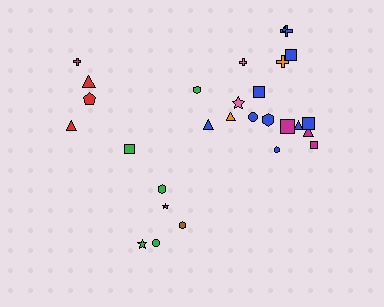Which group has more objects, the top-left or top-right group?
The top-right group.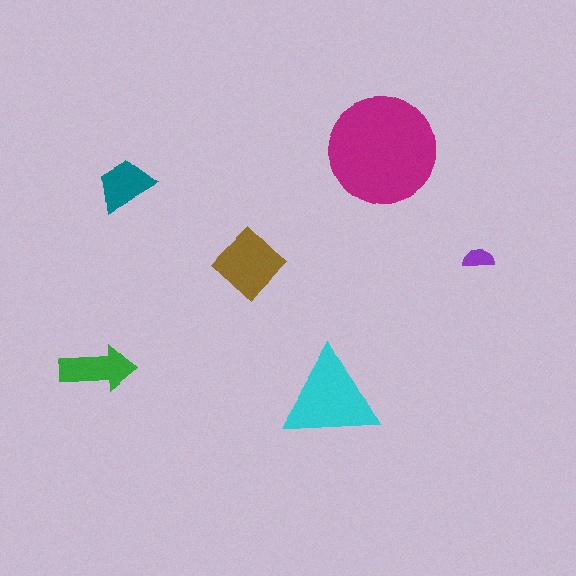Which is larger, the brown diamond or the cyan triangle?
The cyan triangle.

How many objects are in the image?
There are 6 objects in the image.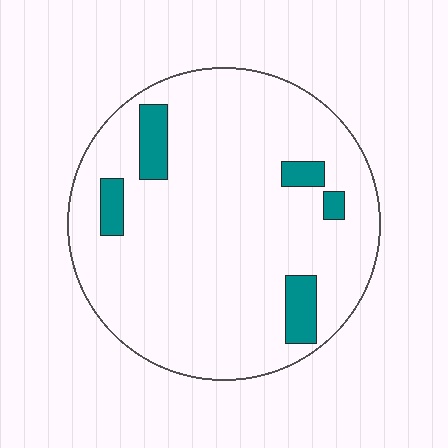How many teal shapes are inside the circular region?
5.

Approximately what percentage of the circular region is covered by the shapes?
Approximately 10%.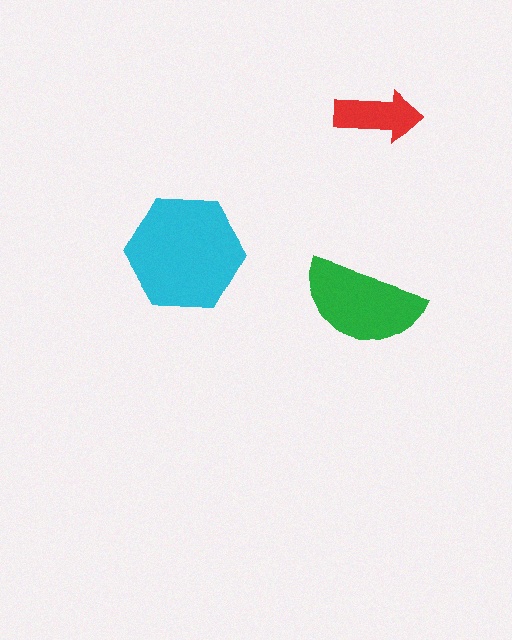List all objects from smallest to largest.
The red arrow, the green semicircle, the cyan hexagon.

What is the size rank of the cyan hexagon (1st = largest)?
1st.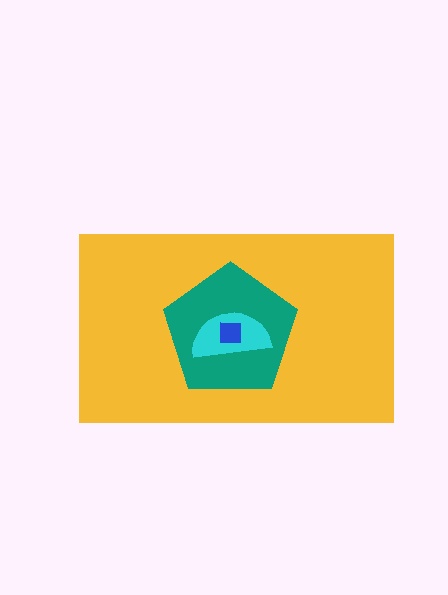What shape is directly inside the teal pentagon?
The cyan semicircle.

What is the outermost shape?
The yellow rectangle.